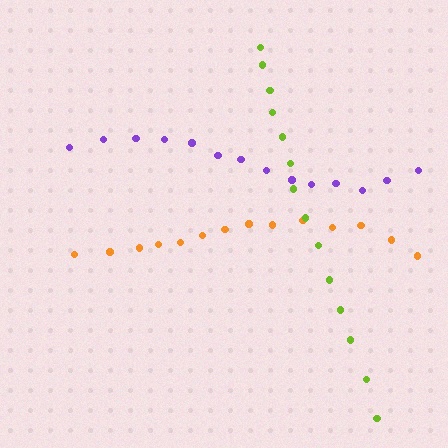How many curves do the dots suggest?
There are 3 distinct paths.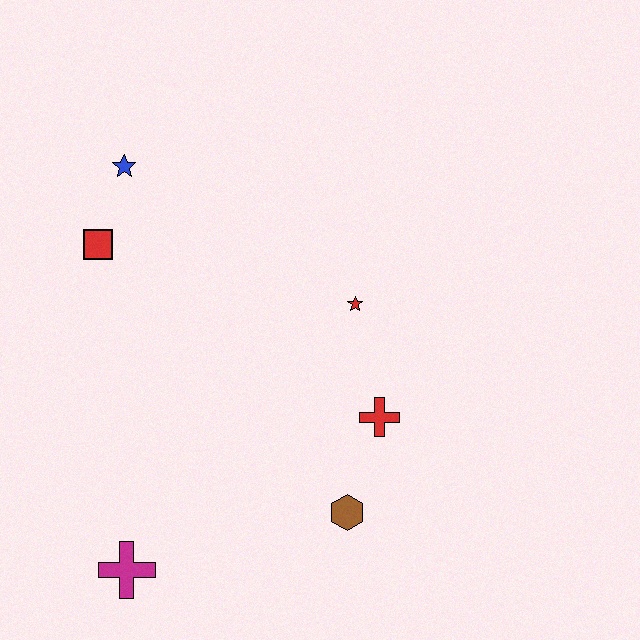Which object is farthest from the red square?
The brown hexagon is farthest from the red square.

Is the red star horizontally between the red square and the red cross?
Yes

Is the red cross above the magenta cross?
Yes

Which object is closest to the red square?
The blue star is closest to the red square.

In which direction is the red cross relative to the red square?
The red cross is to the right of the red square.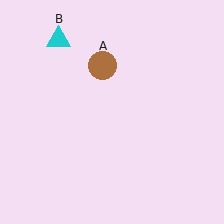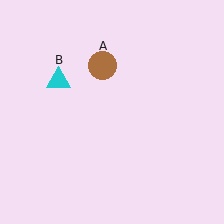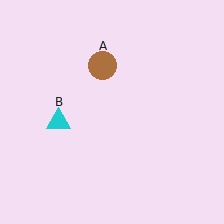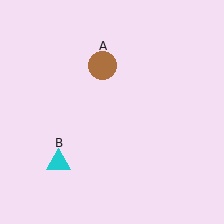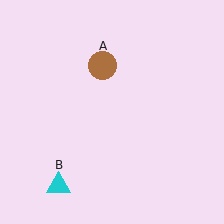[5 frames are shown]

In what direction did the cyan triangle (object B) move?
The cyan triangle (object B) moved down.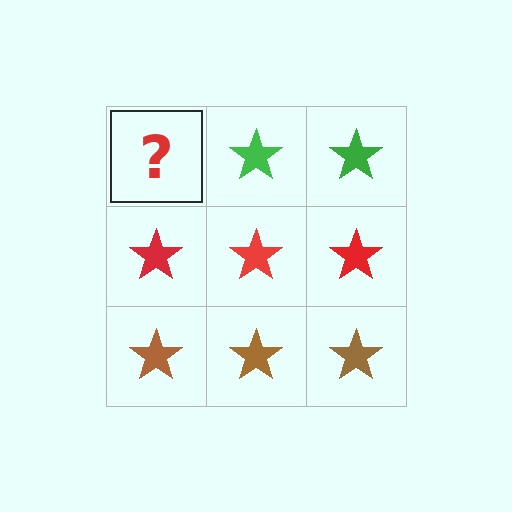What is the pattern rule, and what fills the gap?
The rule is that each row has a consistent color. The gap should be filled with a green star.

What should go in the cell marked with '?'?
The missing cell should contain a green star.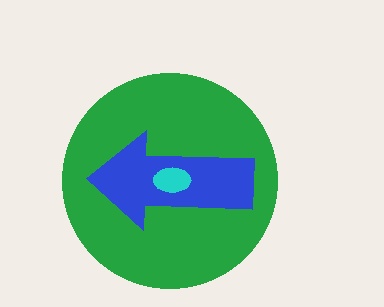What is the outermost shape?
The green circle.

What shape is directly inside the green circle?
The blue arrow.